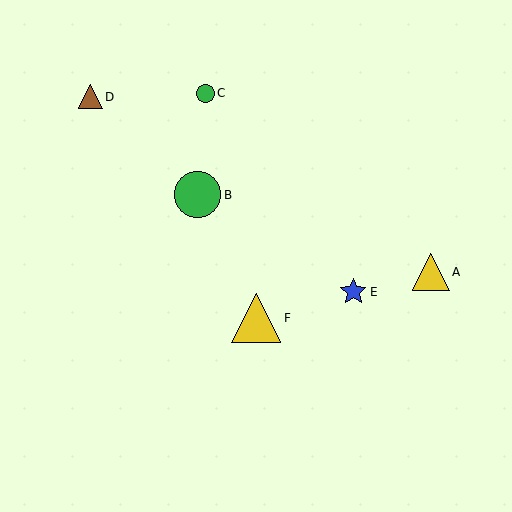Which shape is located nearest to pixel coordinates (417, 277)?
The yellow triangle (labeled A) at (431, 272) is nearest to that location.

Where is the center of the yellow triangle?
The center of the yellow triangle is at (256, 318).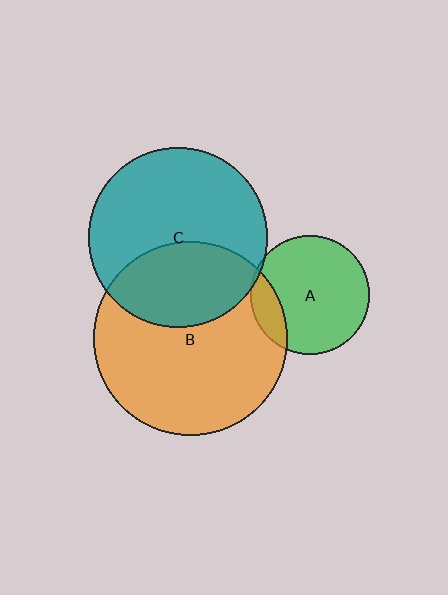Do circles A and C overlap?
Yes.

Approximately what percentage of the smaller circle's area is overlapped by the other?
Approximately 5%.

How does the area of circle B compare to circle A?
Approximately 2.7 times.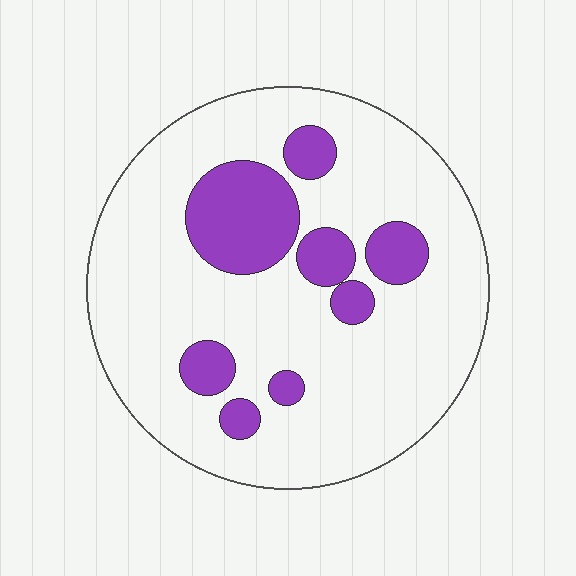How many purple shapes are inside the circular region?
8.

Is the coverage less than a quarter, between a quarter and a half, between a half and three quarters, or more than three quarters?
Less than a quarter.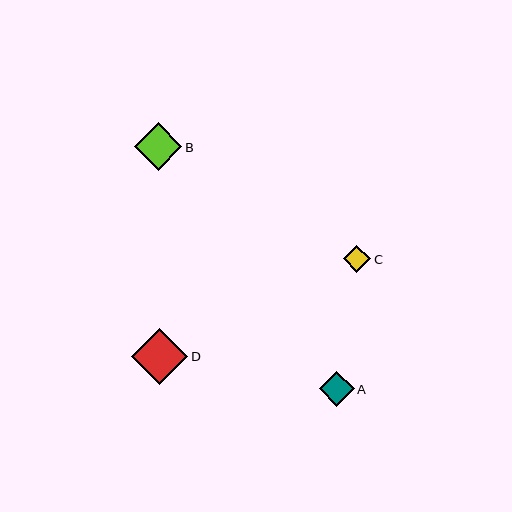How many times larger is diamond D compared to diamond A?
Diamond D is approximately 1.6 times the size of diamond A.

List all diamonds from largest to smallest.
From largest to smallest: D, B, A, C.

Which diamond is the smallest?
Diamond C is the smallest with a size of approximately 27 pixels.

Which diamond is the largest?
Diamond D is the largest with a size of approximately 56 pixels.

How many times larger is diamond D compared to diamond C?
Diamond D is approximately 2.1 times the size of diamond C.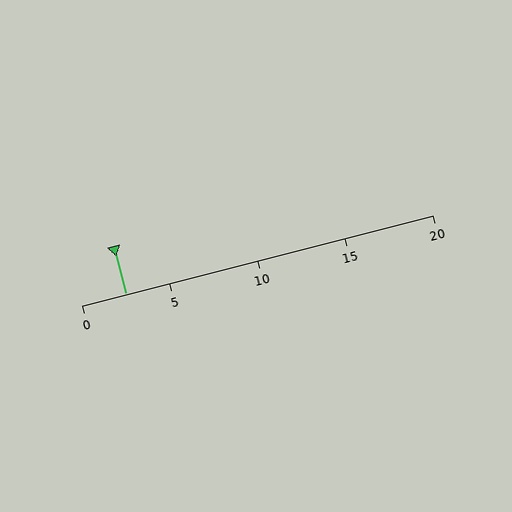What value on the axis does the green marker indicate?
The marker indicates approximately 2.5.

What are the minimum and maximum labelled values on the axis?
The axis runs from 0 to 20.